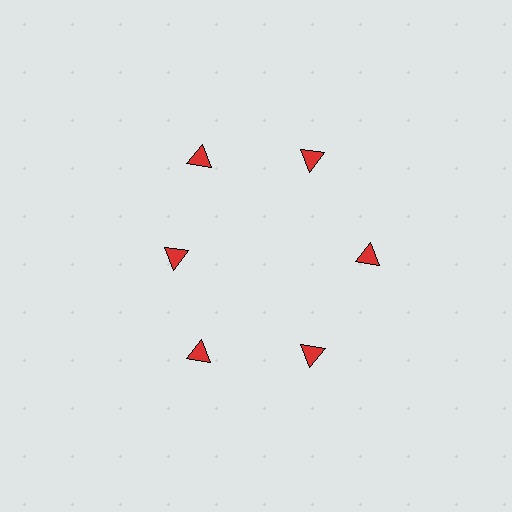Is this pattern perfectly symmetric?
No. The 6 red triangles are arranged in a ring, but one element near the 9 o'clock position is pulled inward toward the center, breaking the 6-fold rotational symmetry.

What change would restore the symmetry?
The symmetry would be restored by moving it outward, back onto the ring so that all 6 triangles sit at equal angles and equal distance from the center.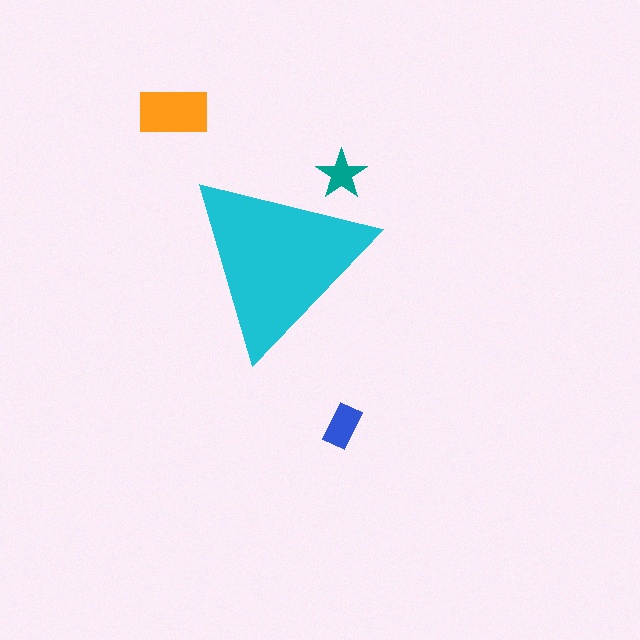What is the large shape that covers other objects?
A cyan triangle.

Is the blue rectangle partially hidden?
No, the blue rectangle is fully visible.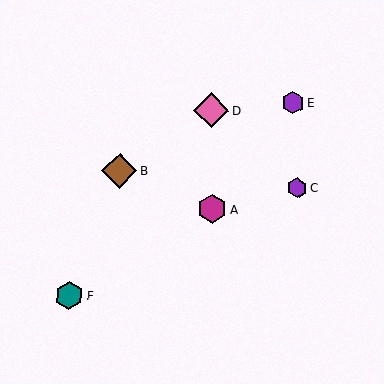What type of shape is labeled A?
Shape A is a magenta hexagon.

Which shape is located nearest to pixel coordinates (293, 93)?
The purple hexagon (labeled E) at (293, 103) is nearest to that location.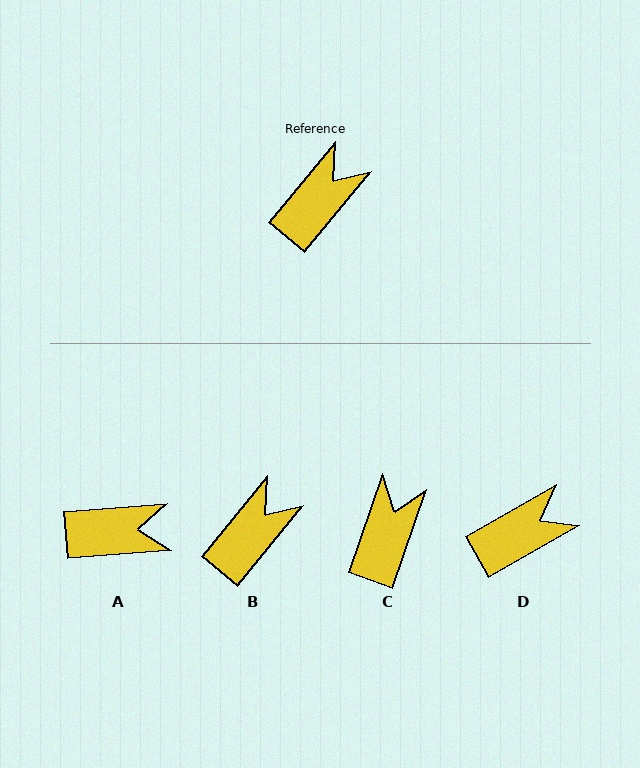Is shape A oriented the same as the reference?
No, it is off by about 46 degrees.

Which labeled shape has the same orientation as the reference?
B.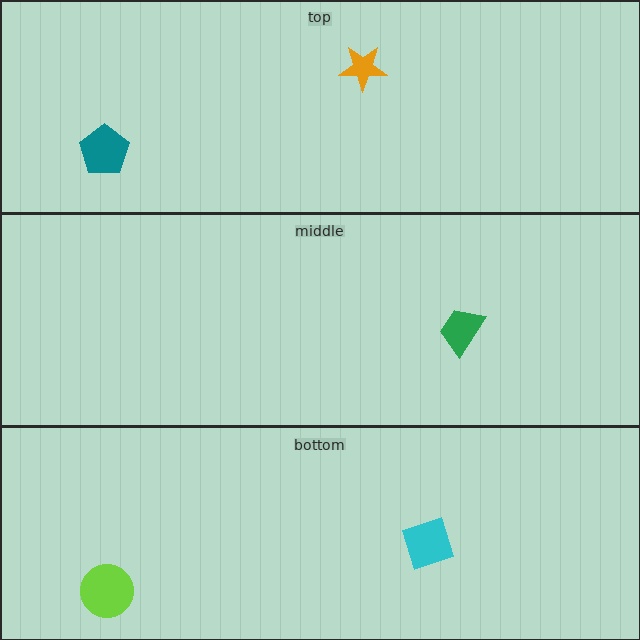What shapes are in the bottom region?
The lime circle, the cyan diamond.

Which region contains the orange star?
The top region.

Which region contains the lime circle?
The bottom region.